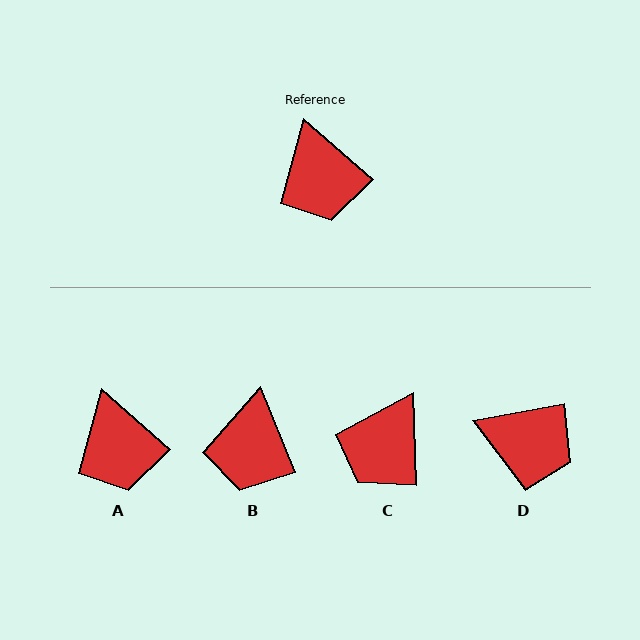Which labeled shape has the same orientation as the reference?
A.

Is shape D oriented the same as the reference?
No, it is off by about 52 degrees.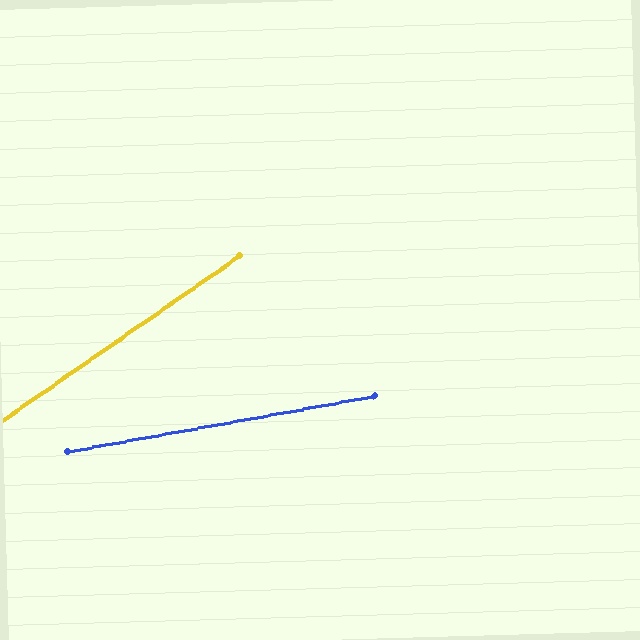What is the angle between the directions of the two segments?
Approximately 25 degrees.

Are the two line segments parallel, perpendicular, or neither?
Neither parallel nor perpendicular — they differ by about 25°.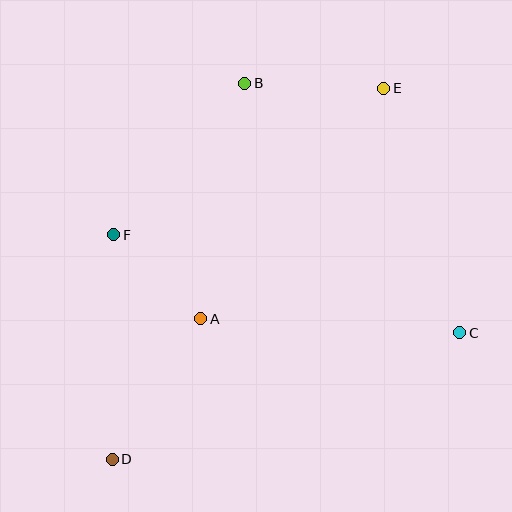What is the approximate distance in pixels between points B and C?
The distance between B and C is approximately 329 pixels.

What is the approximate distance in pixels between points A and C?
The distance between A and C is approximately 260 pixels.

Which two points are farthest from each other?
Points D and E are farthest from each other.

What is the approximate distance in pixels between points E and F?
The distance between E and F is approximately 307 pixels.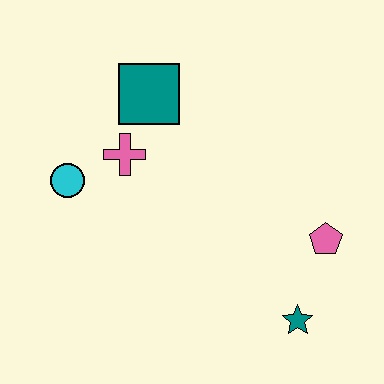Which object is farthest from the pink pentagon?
The cyan circle is farthest from the pink pentagon.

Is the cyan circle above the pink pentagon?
Yes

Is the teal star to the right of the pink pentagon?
No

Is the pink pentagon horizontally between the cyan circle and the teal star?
No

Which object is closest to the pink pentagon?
The teal star is closest to the pink pentagon.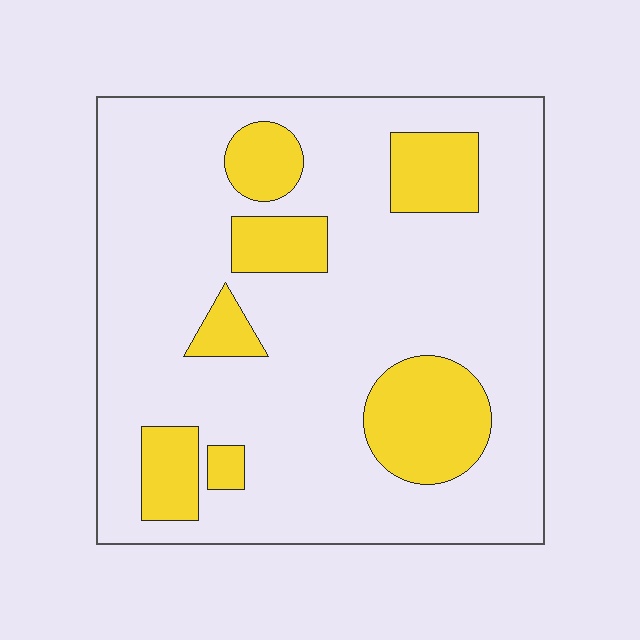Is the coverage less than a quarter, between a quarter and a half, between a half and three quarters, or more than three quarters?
Less than a quarter.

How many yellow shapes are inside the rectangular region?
7.